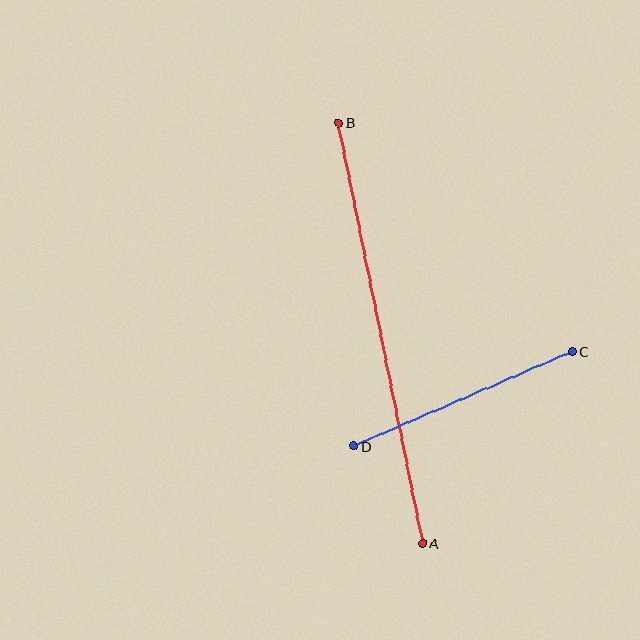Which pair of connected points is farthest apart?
Points A and B are farthest apart.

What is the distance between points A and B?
The distance is approximately 429 pixels.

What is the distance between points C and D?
The distance is approximately 238 pixels.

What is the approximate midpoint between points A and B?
The midpoint is at approximately (381, 333) pixels.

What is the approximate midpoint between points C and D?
The midpoint is at approximately (463, 399) pixels.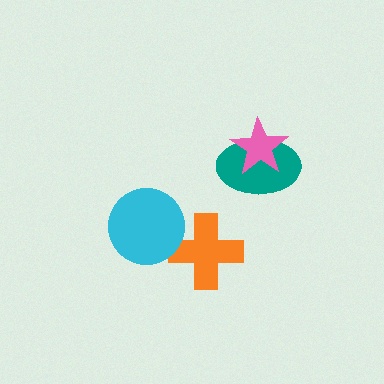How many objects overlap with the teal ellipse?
1 object overlaps with the teal ellipse.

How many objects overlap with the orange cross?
1 object overlaps with the orange cross.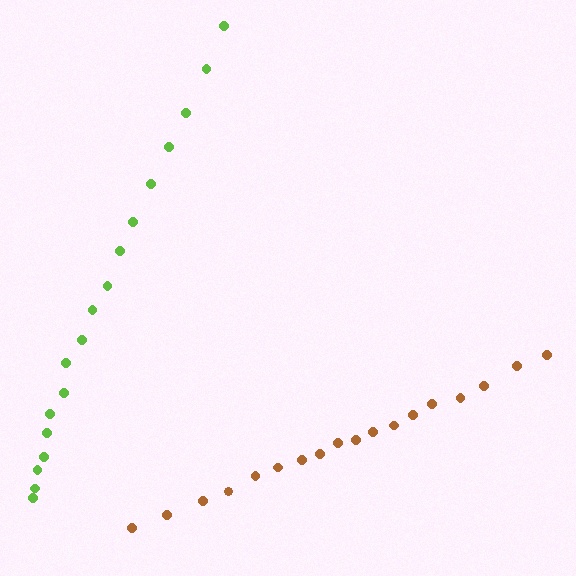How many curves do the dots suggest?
There are 2 distinct paths.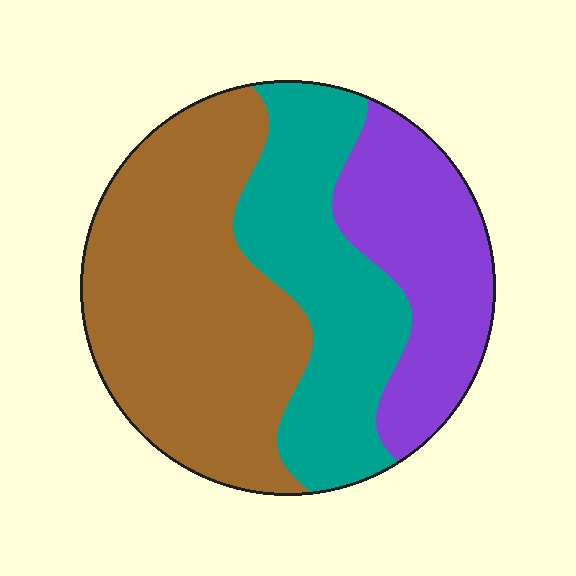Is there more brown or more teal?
Brown.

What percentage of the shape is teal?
Teal takes up about one third (1/3) of the shape.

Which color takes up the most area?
Brown, at roughly 45%.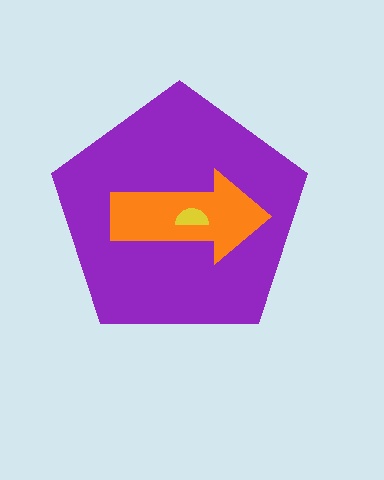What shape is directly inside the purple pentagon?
The orange arrow.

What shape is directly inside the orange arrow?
The yellow semicircle.